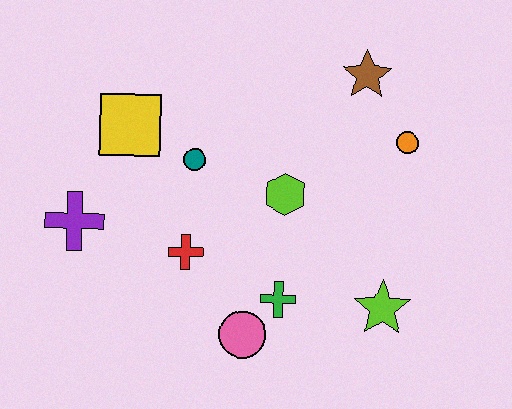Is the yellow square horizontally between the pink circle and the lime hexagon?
No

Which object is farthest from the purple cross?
The orange circle is farthest from the purple cross.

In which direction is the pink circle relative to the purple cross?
The pink circle is to the right of the purple cross.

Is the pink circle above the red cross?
No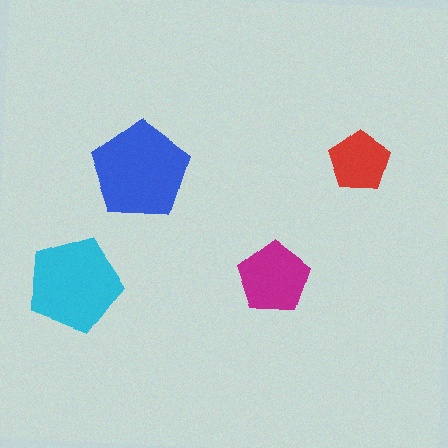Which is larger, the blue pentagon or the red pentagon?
The blue one.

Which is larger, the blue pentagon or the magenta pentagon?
The blue one.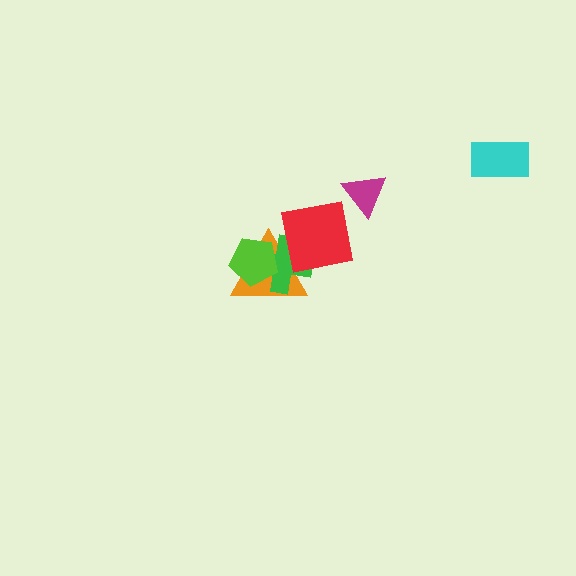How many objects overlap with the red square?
2 objects overlap with the red square.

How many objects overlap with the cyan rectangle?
0 objects overlap with the cyan rectangle.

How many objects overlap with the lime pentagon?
2 objects overlap with the lime pentagon.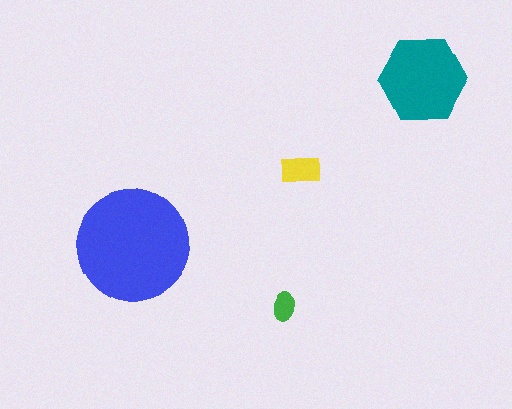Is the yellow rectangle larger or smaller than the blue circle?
Smaller.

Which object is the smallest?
The green ellipse.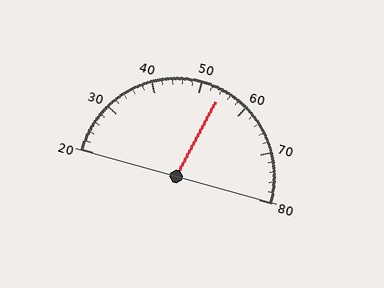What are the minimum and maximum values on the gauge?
The gauge ranges from 20 to 80.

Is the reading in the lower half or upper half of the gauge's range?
The reading is in the upper half of the range (20 to 80).